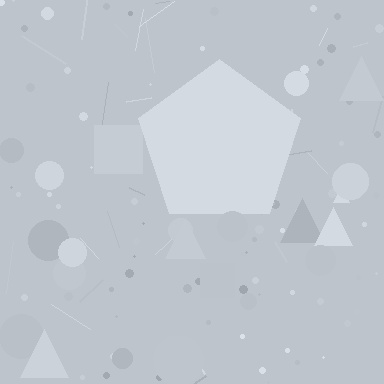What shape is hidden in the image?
A pentagon is hidden in the image.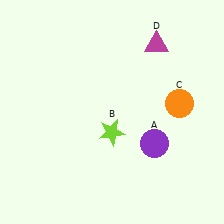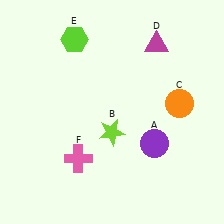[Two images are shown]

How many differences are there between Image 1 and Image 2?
There are 2 differences between the two images.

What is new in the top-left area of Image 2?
A lime hexagon (E) was added in the top-left area of Image 2.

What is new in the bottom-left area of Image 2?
A pink cross (F) was added in the bottom-left area of Image 2.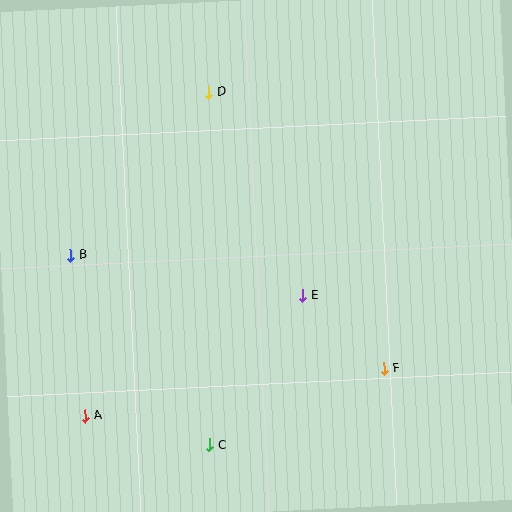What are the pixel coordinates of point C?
Point C is at (210, 445).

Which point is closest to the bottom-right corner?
Point F is closest to the bottom-right corner.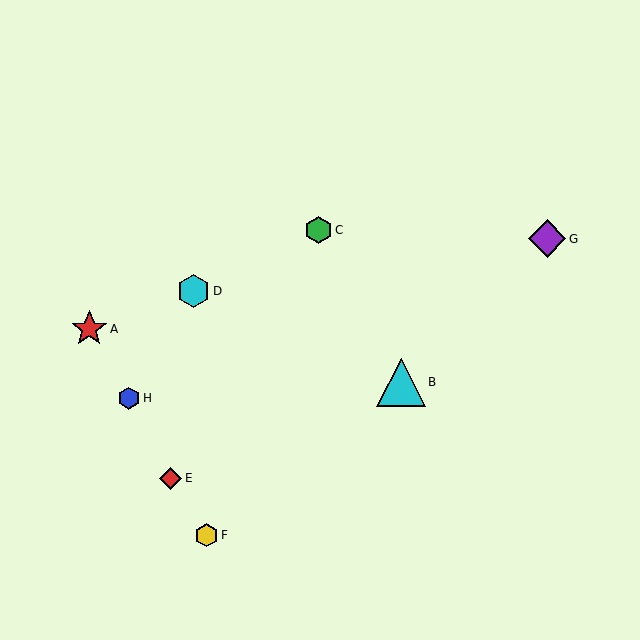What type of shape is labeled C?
Shape C is a green hexagon.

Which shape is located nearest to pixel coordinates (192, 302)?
The cyan hexagon (labeled D) at (194, 291) is nearest to that location.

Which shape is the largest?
The cyan triangle (labeled B) is the largest.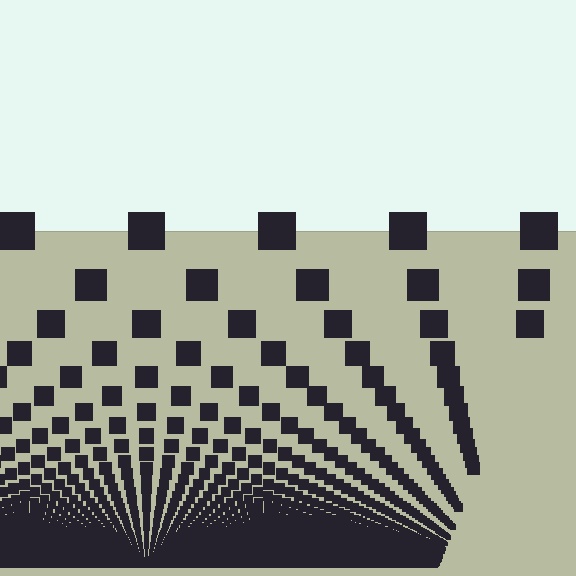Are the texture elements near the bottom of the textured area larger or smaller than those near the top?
Smaller. The gradient is inverted — elements near the bottom are smaller and denser.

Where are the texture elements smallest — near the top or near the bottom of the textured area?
Near the bottom.